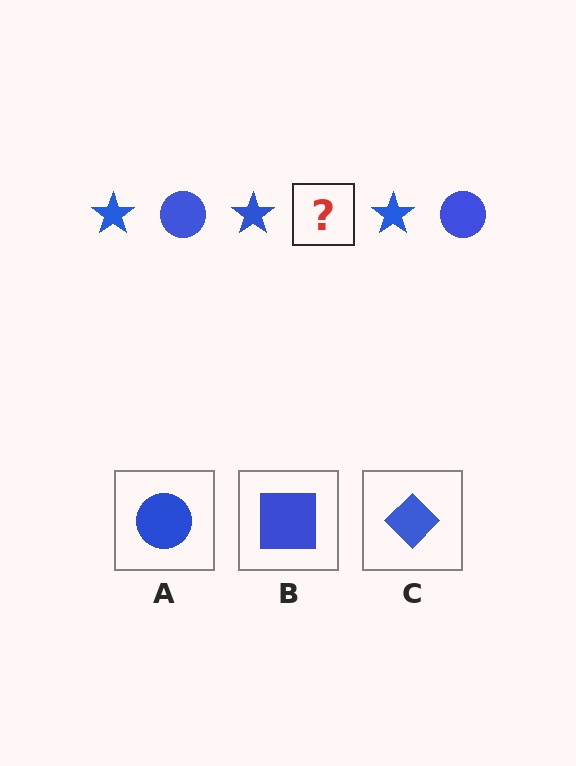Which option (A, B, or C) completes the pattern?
A.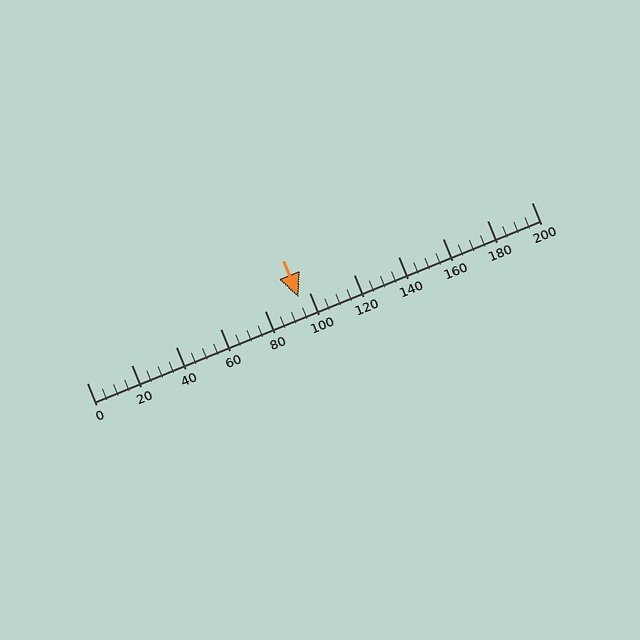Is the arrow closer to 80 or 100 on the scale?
The arrow is closer to 100.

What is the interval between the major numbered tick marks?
The major tick marks are spaced 20 units apart.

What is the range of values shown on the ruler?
The ruler shows values from 0 to 200.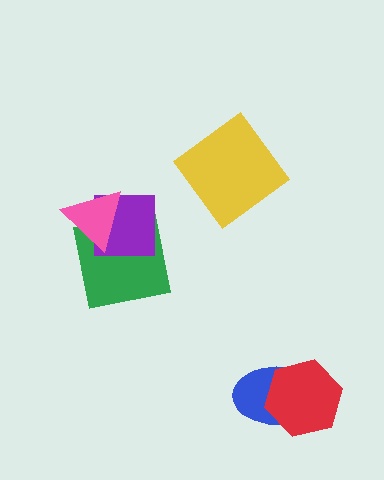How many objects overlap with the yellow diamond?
0 objects overlap with the yellow diamond.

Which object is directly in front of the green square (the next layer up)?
The purple square is directly in front of the green square.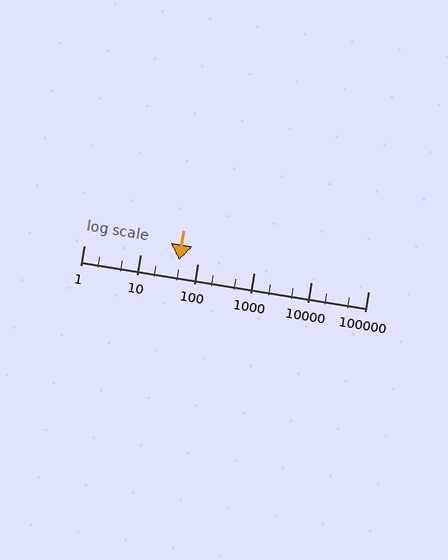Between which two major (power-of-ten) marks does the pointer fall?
The pointer is between 10 and 100.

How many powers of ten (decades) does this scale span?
The scale spans 5 decades, from 1 to 100000.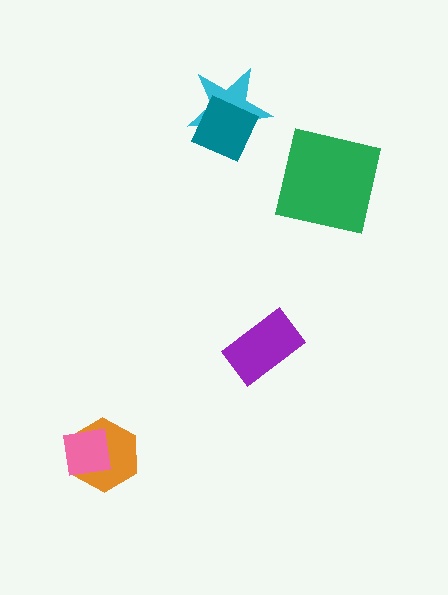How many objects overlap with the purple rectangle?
0 objects overlap with the purple rectangle.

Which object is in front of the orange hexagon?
The pink square is in front of the orange hexagon.